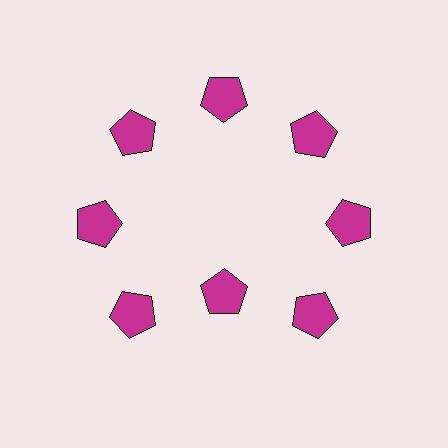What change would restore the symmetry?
The symmetry would be restored by moving it outward, back onto the ring so that all 8 pentagons sit at equal angles and equal distance from the center.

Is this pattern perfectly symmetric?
No. The 8 magenta pentagons are arranged in a ring, but one element near the 6 o'clock position is pulled inward toward the center, breaking the 8-fold rotational symmetry.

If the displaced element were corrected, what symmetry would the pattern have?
It would have 8-fold rotational symmetry — the pattern would map onto itself every 45 degrees.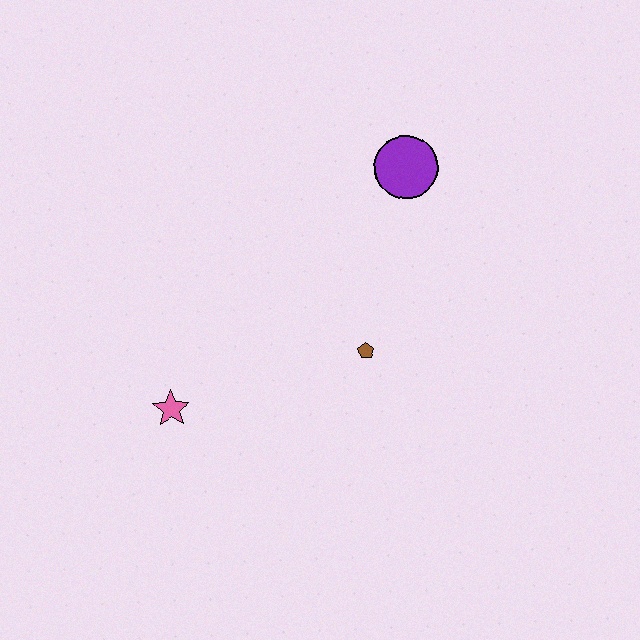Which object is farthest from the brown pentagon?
The pink star is farthest from the brown pentagon.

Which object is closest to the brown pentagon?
The purple circle is closest to the brown pentagon.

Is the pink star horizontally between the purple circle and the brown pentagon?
No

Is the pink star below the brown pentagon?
Yes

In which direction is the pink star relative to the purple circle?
The pink star is to the left of the purple circle.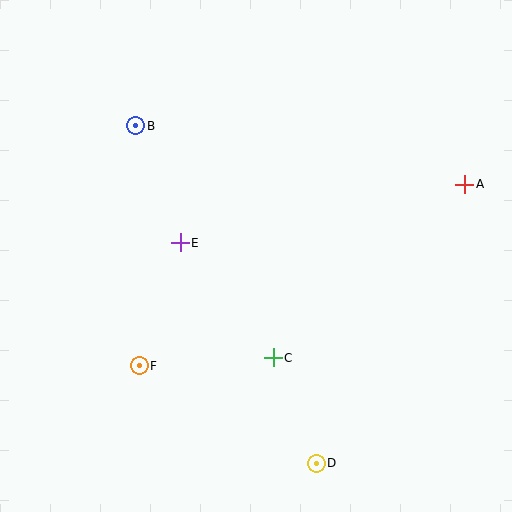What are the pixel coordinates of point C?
Point C is at (273, 358).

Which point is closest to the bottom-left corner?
Point F is closest to the bottom-left corner.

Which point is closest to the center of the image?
Point E at (180, 243) is closest to the center.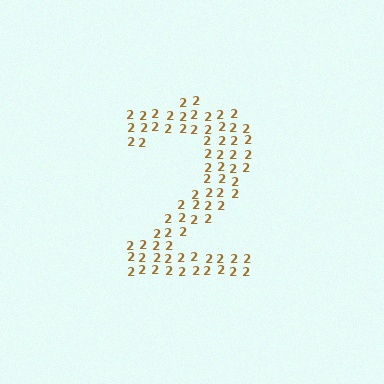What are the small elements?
The small elements are digit 2's.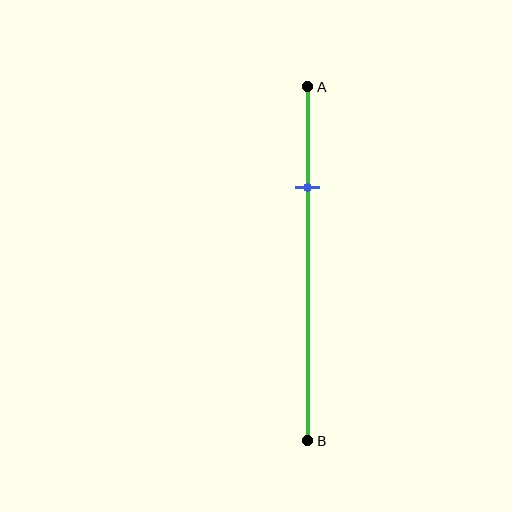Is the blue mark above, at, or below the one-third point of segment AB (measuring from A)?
The blue mark is above the one-third point of segment AB.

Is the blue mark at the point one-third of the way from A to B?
No, the mark is at about 30% from A, not at the 33% one-third point.